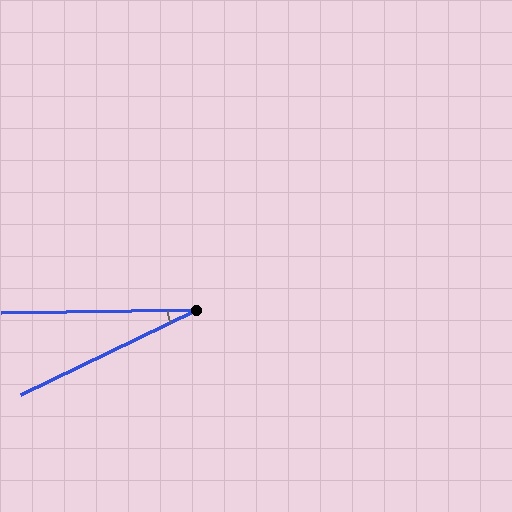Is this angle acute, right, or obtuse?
It is acute.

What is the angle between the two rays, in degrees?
Approximately 25 degrees.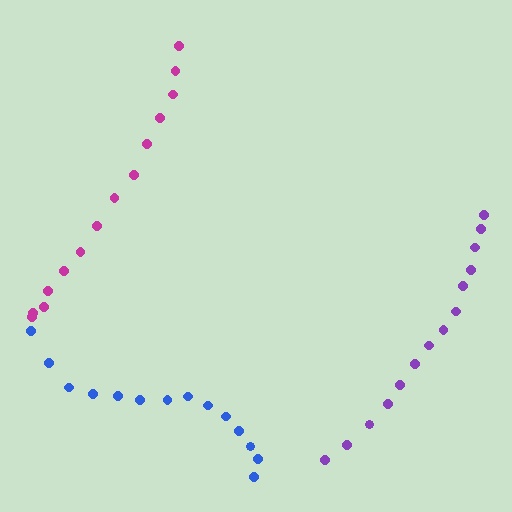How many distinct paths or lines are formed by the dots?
There are 3 distinct paths.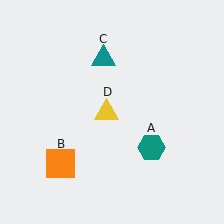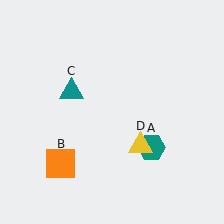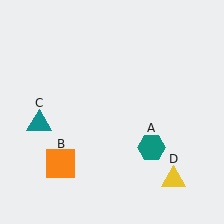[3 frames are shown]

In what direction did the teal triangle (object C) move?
The teal triangle (object C) moved down and to the left.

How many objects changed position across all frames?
2 objects changed position: teal triangle (object C), yellow triangle (object D).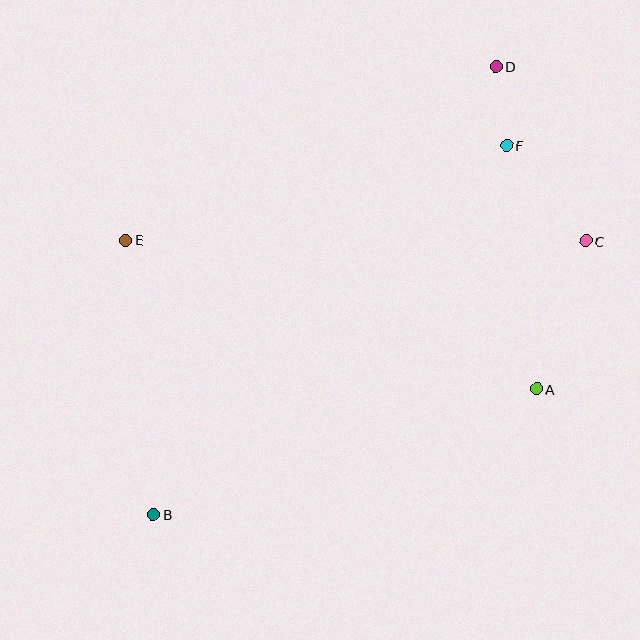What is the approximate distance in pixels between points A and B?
The distance between A and B is approximately 403 pixels.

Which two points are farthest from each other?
Points B and D are farthest from each other.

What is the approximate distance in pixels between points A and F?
The distance between A and F is approximately 245 pixels.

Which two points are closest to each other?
Points D and F are closest to each other.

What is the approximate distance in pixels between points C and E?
The distance between C and E is approximately 460 pixels.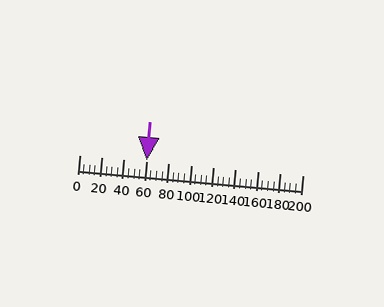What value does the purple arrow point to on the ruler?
The purple arrow points to approximately 60.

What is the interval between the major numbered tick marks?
The major tick marks are spaced 20 units apart.